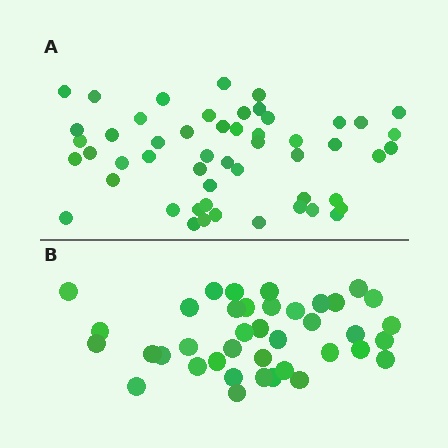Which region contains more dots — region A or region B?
Region A (the top region) has more dots.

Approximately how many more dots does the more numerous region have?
Region A has approximately 15 more dots than region B.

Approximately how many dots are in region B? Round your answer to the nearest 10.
About 40 dots. (The exact count is 39, which rounds to 40.)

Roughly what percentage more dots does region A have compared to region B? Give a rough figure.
About 35% more.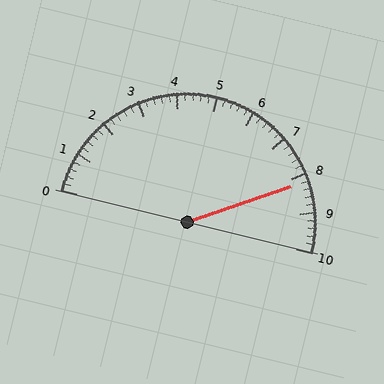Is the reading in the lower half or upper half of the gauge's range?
The reading is in the upper half of the range (0 to 10).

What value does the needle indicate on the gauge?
The needle indicates approximately 8.2.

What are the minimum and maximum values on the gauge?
The gauge ranges from 0 to 10.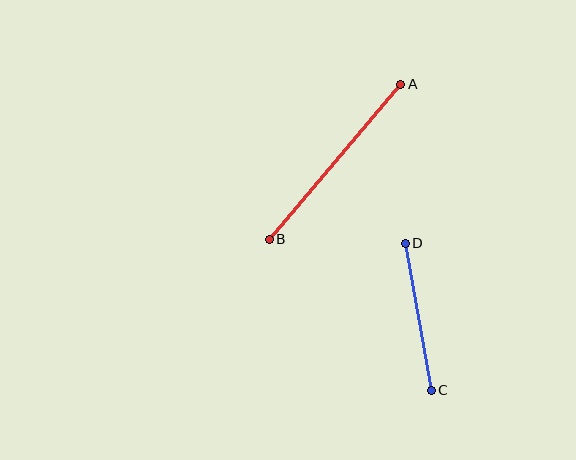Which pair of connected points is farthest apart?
Points A and B are farthest apart.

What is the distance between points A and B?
The distance is approximately 203 pixels.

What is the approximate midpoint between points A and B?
The midpoint is at approximately (335, 162) pixels.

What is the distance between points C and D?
The distance is approximately 149 pixels.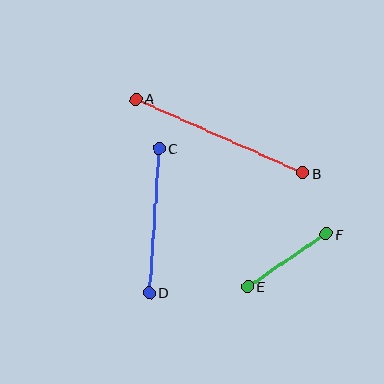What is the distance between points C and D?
The distance is approximately 144 pixels.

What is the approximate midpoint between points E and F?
The midpoint is at approximately (287, 260) pixels.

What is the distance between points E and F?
The distance is approximately 95 pixels.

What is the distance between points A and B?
The distance is approximately 182 pixels.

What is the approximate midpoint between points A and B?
The midpoint is at approximately (219, 136) pixels.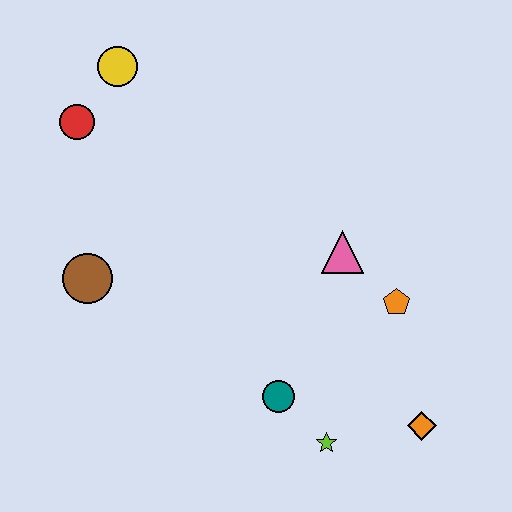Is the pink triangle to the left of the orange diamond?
Yes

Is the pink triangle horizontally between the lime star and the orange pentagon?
Yes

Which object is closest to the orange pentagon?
The pink triangle is closest to the orange pentagon.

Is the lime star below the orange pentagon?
Yes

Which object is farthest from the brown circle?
The orange diamond is farthest from the brown circle.